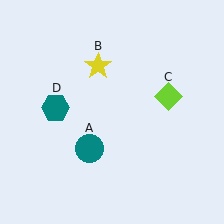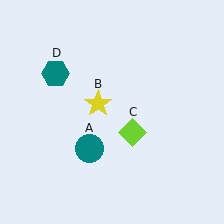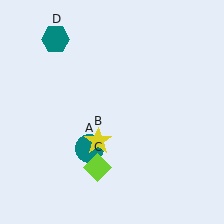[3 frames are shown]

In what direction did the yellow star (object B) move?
The yellow star (object B) moved down.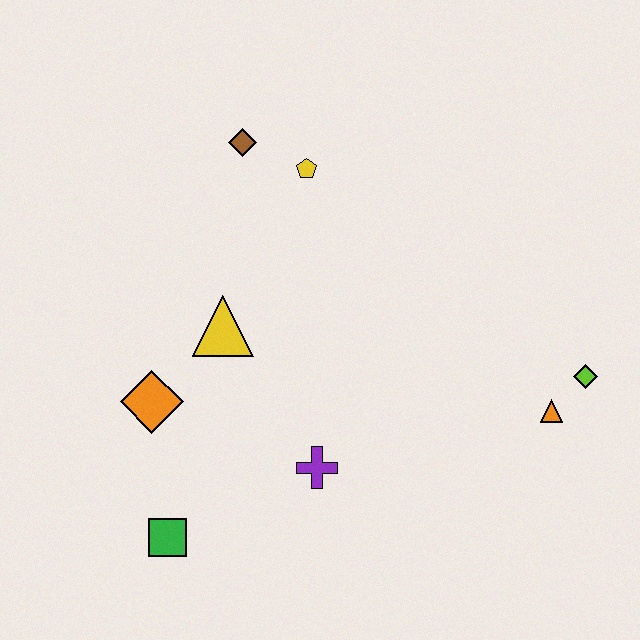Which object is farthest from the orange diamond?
The lime diamond is farthest from the orange diamond.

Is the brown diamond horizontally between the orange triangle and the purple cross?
No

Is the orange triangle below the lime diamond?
Yes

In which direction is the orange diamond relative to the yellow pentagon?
The orange diamond is below the yellow pentagon.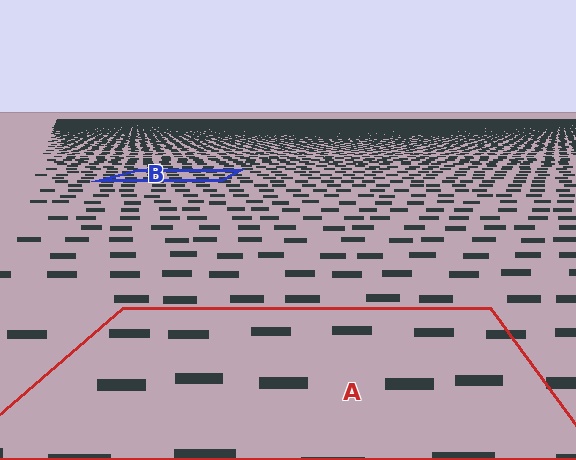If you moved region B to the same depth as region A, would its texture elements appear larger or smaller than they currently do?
They would appear larger. At a closer depth, the same texture elements are projected at a bigger on-screen size.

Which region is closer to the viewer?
Region A is closer. The texture elements there are larger and more spread out.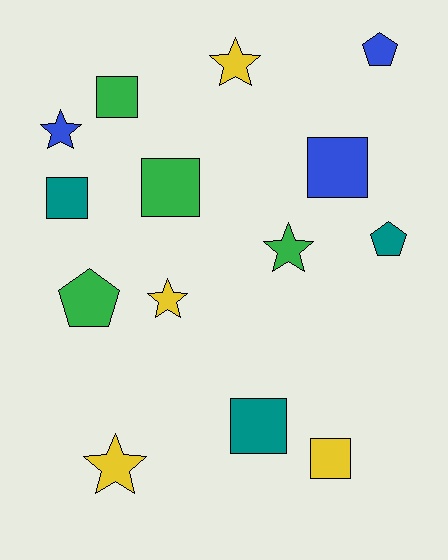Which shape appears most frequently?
Square, with 6 objects.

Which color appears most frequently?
Yellow, with 4 objects.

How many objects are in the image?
There are 14 objects.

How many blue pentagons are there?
There is 1 blue pentagon.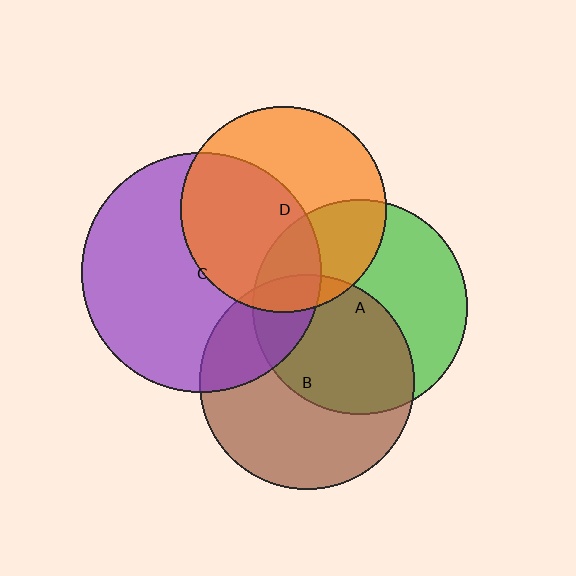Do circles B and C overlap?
Yes.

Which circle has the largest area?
Circle C (purple).